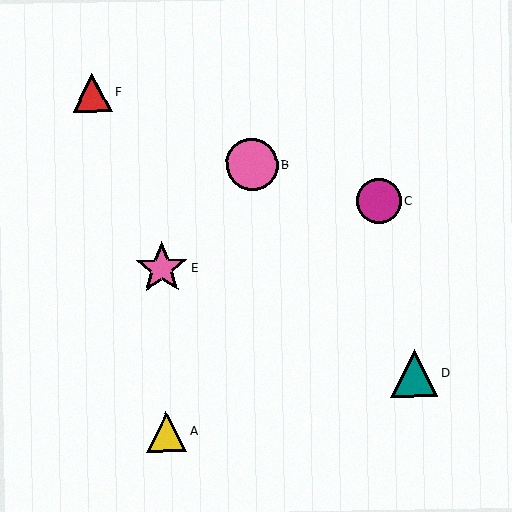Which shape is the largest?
The pink star (labeled E) is the largest.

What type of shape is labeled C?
Shape C is a magenta circle.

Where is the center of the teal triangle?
The center of the teal triangle is at (414, 374).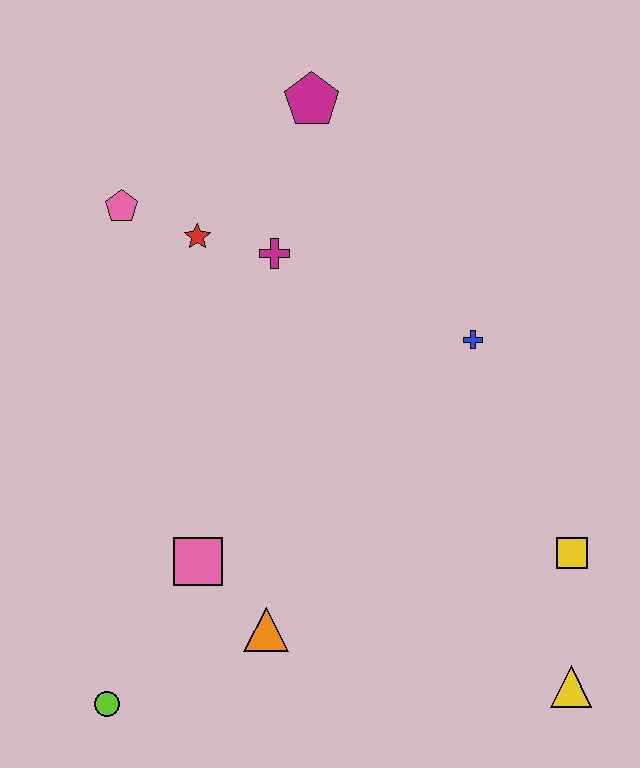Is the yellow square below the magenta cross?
Yes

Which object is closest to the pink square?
The orange triangle is closest to the pink square.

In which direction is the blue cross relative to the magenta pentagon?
The blue cross is below the magenta pentagon.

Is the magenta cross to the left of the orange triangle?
No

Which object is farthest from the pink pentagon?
The yellow triangle is farthest from the pink pentagon.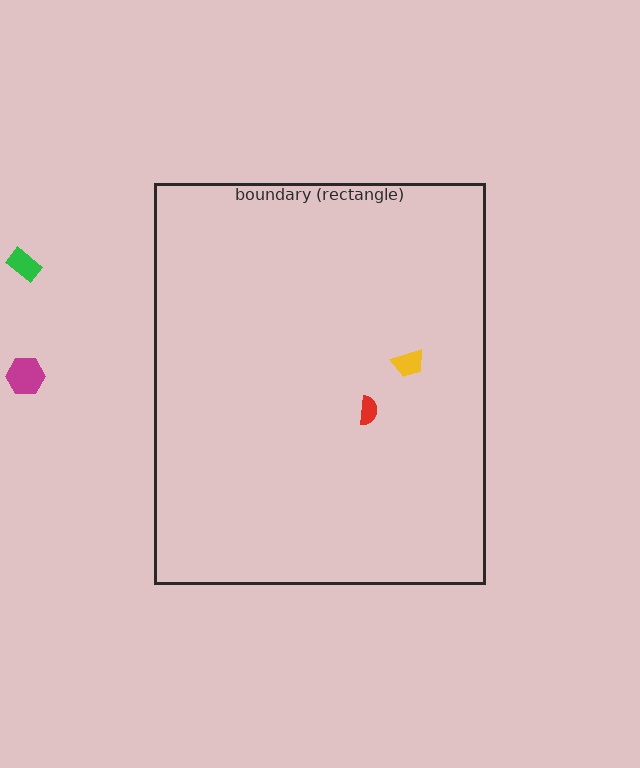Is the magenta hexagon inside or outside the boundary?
Outside.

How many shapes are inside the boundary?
2 inside, 2 outside.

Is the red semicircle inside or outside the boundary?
Inside.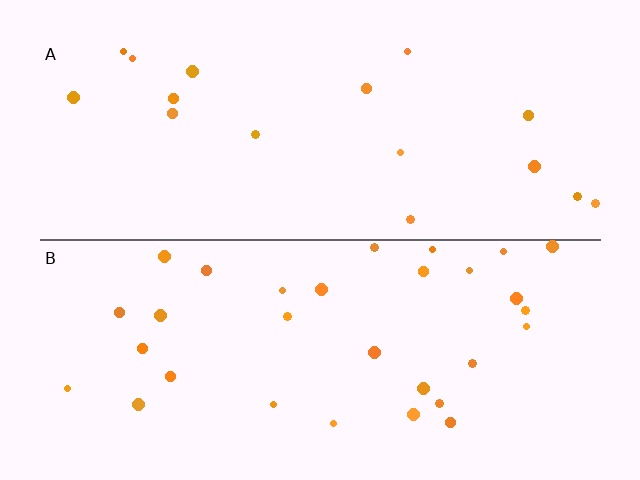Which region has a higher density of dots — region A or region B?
B (the bottom).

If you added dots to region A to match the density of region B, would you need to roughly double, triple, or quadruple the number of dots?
Approximately double.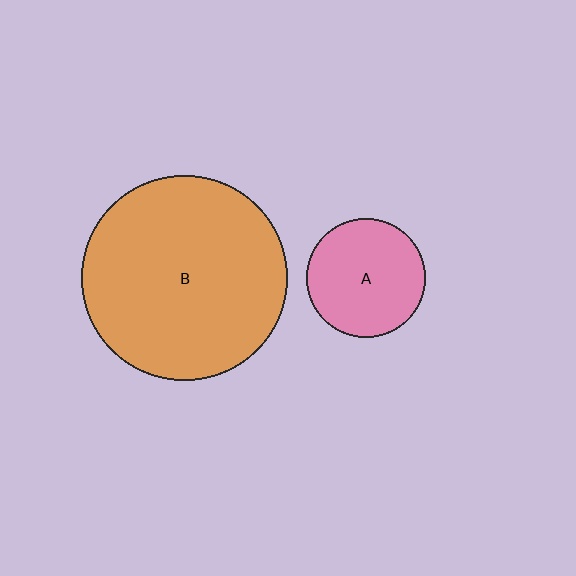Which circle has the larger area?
Circle B (orange).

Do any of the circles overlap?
No, none of the circles overlap.